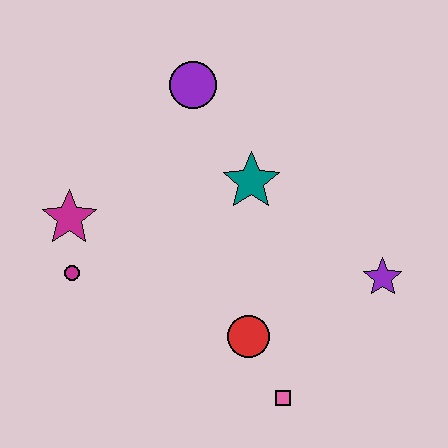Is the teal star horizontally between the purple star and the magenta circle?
Yes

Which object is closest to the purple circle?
The teal star is closest to the purple circle.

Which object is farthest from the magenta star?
The purple star is farthest from the magenta star.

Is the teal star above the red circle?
Yes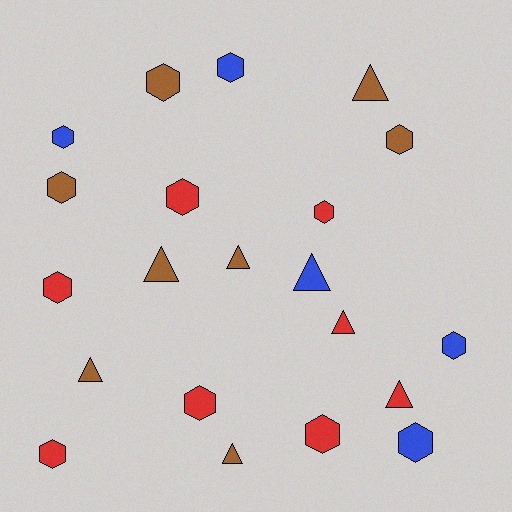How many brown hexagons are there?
There are 3 brown hexagons.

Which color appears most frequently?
Brown, with 8 objects.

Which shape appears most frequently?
Hexagon, with 13 objects.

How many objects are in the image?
There are 21 objects.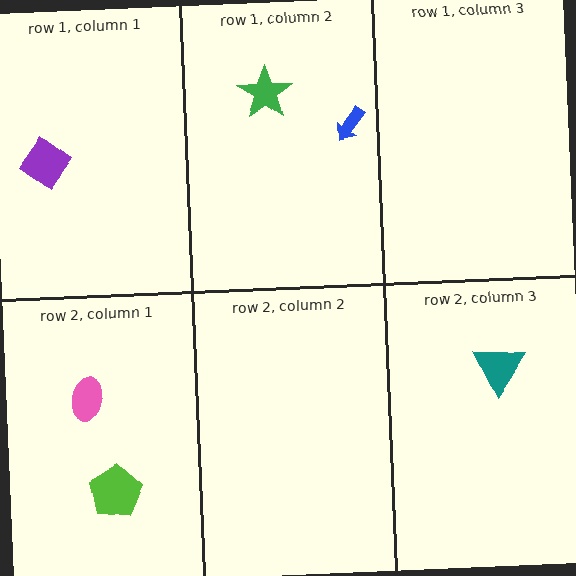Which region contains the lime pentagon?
The row 2, column 1 region.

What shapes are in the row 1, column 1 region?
The purple diamond.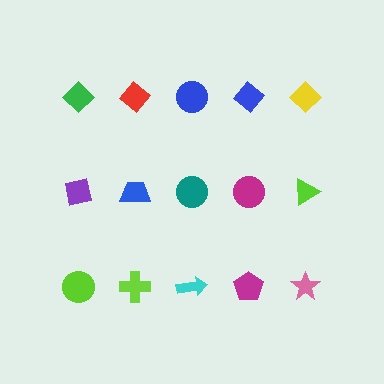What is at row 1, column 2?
A red diamond.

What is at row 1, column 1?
A green diamond.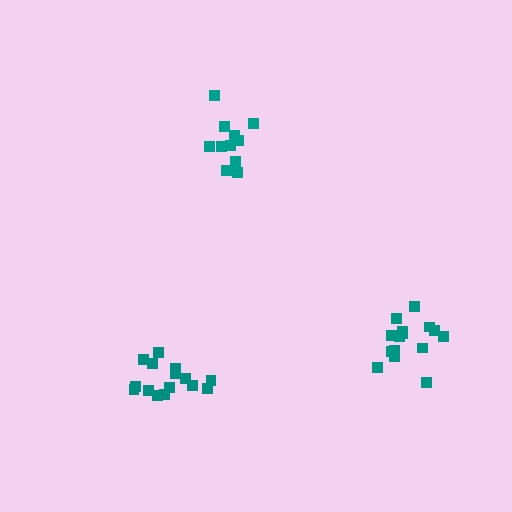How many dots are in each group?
Group 1: 11 dots, Group 2: 15 dots, Group 3: 15 dots (41 total).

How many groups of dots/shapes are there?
There are 3 groups.